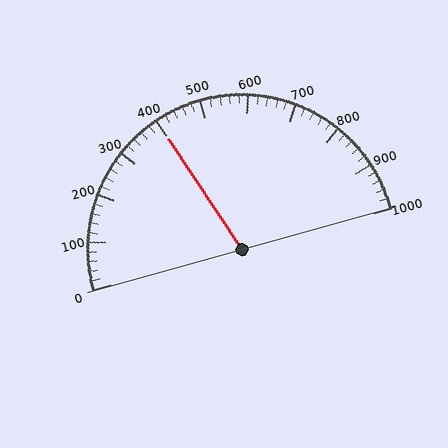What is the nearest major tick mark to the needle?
The nearest major tick mark is 400.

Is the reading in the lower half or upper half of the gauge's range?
The reading is in the lower half of the range (0 to 1000).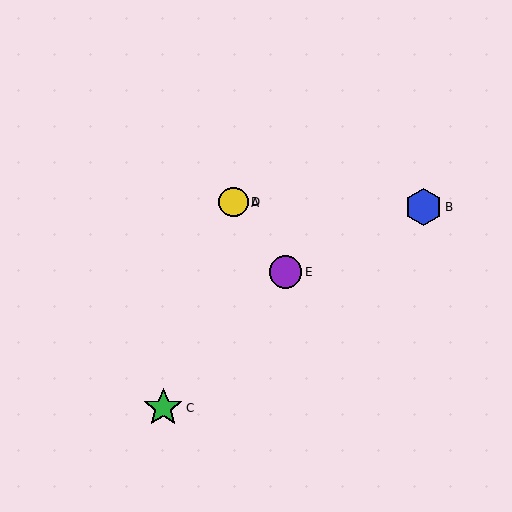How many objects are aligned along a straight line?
3 objects (A, D, E) are aligned along a straight line.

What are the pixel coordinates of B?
Object B is at (424, 207).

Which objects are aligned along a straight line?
Objects A, D, E are aligned along a straight line.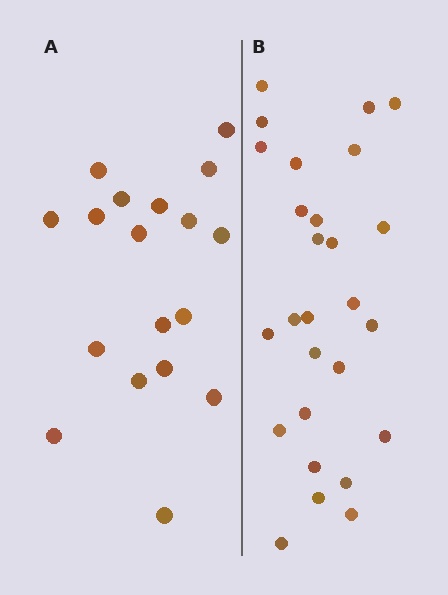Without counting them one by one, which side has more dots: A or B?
Region B (the right region) has more dots.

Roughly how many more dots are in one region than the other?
Region B has roughly 8 or so more dots than region A.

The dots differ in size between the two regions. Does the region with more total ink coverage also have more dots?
No. Region A has more total ink coverage because its dots are larger, but region B actually contains more individual dots. Total area can be misleading — the number of items is what matters here.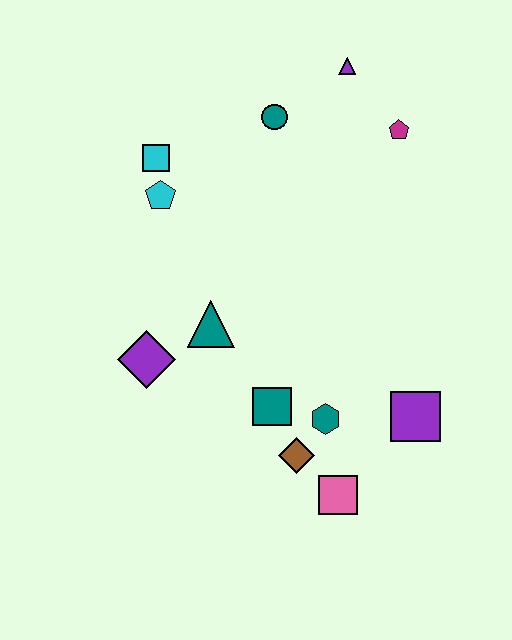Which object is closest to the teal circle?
The purple triangle is closest to the teal circle.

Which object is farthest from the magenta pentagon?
The pink square is farthest from the magenta pentagon.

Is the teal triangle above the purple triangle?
No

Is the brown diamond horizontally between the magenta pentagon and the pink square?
No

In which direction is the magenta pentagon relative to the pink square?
The magenta pentagon is above the pink square.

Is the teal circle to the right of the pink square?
No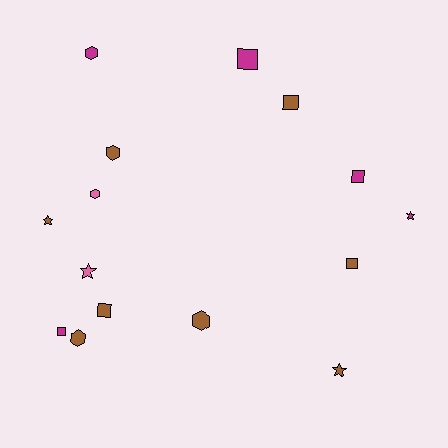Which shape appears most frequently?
Square, with 6 objects.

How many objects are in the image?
There are 15 objects.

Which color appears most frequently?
Brown, with 8 objects.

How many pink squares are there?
There are no pink squares.